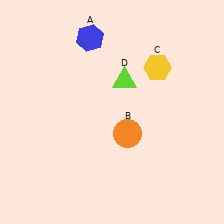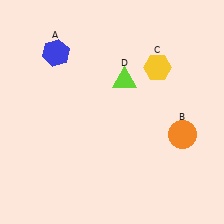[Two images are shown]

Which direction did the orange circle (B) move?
The orange circle (B) moved right.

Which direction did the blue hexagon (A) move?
The blue hexagon (A) moved left.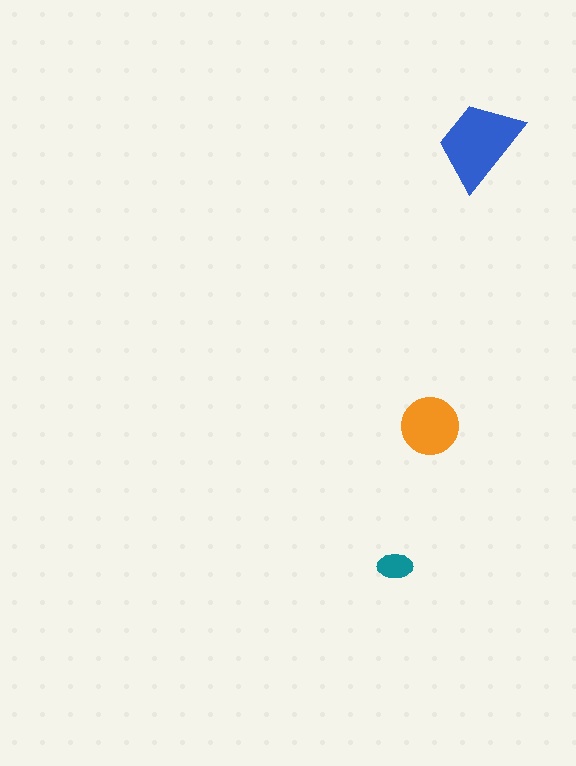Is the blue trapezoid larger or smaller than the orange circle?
Larger.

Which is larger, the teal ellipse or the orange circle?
The orange circle.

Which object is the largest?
The blue trapezoid.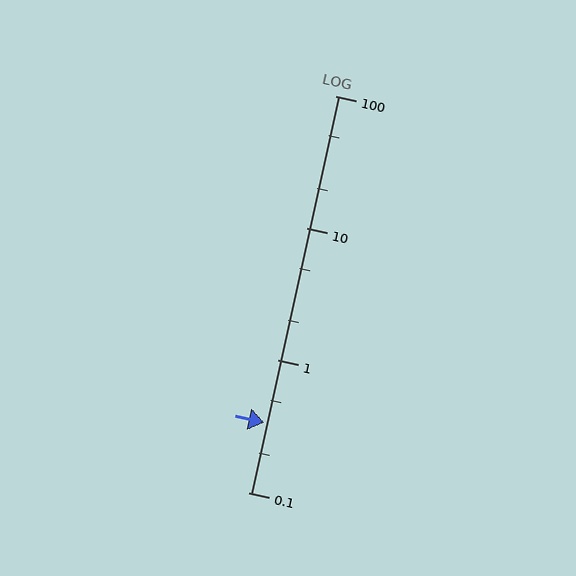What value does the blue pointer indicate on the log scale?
The pointer indicates approximately 0.34.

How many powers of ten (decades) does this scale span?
The scale spans 3 decades, from 0.1 to 100.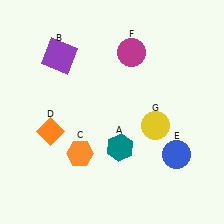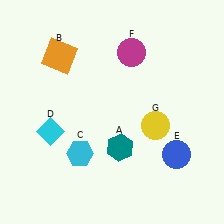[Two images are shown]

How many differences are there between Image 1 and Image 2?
There are 3 differences between the two images.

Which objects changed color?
B changed from purple to orange. C changed from orange to cyan. D changed from orange to cyan.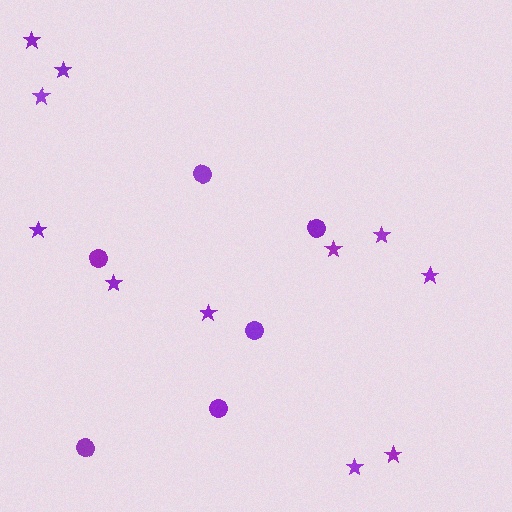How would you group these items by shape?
There are 2 groups: one group of circles (6) and one group of stars (11).